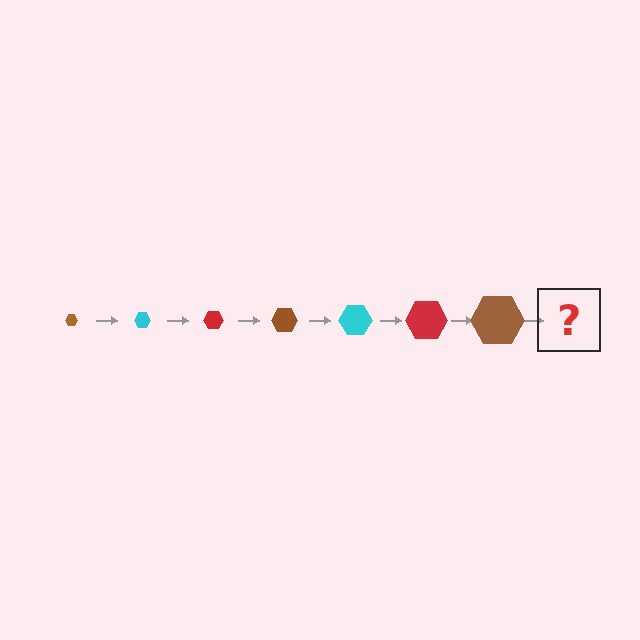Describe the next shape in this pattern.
It should be a cyan hexagon, larger than the previous one.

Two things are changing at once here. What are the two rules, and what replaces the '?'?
The two rules are that the hexagon grows larger each step and the color cycles through brown, cyan, and red. The '?' should be a cyan hexagon, larger than the previous one.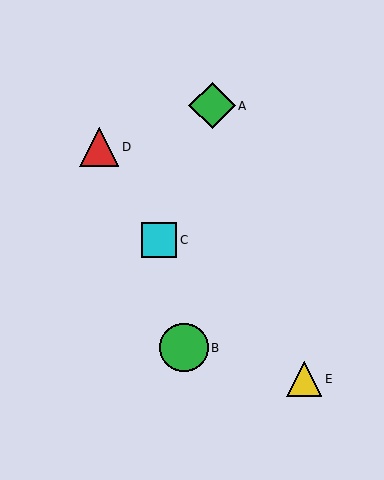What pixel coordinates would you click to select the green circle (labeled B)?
Click at (184, 348) to select the green circle B.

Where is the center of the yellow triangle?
The center of the yellow triangle is at (304, 379).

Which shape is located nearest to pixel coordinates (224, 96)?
The green diamond (labeled A) at (212, 106) is nearest to that location.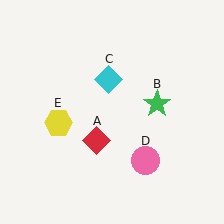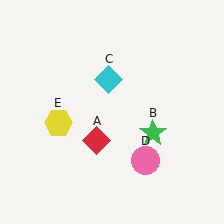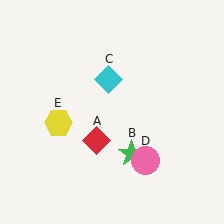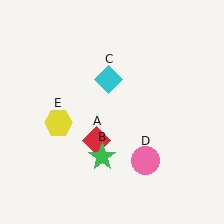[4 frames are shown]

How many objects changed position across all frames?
1 object changed position: green star (object B).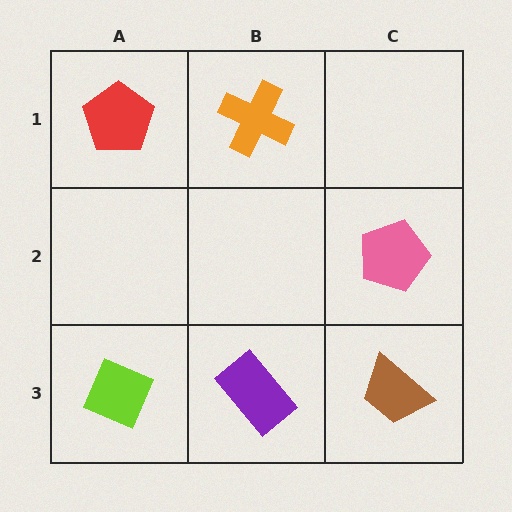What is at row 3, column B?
A purple rectangle.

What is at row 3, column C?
A brown trapezoid.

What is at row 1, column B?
An orange cross.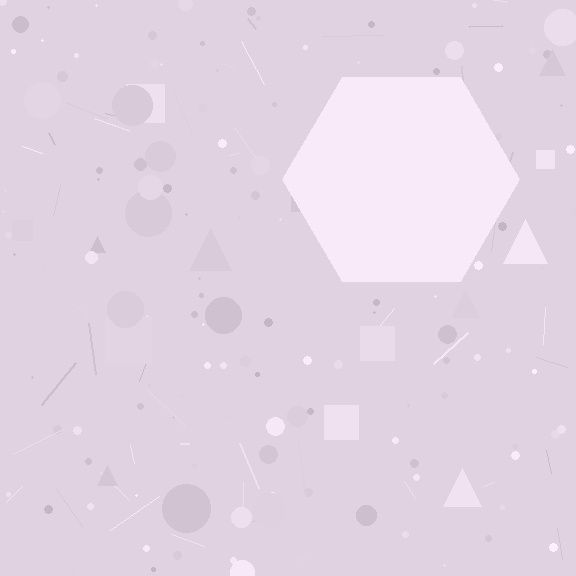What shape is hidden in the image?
A hexagon is hidden in the image.